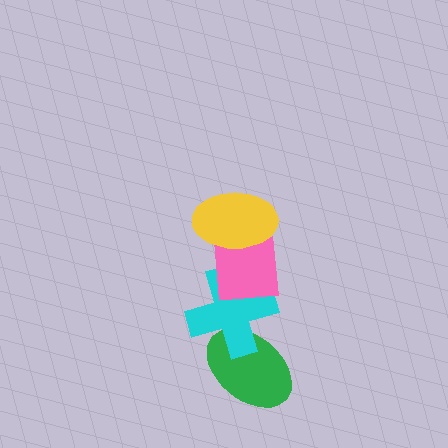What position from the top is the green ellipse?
The green ellipse is 4th from the top.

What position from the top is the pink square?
The pink square is 2nd from the top.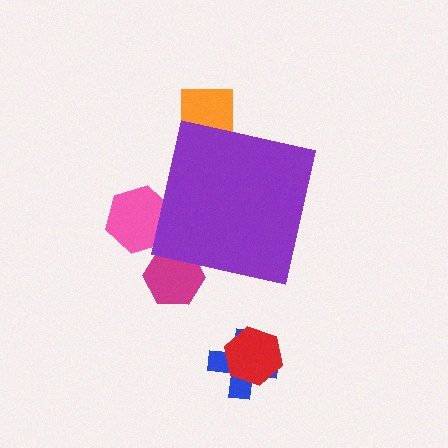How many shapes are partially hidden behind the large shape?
3 shapes are partially hidden.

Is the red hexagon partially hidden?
No, the red hexagon is fully visible.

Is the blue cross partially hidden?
No, the blue cross is fully visible.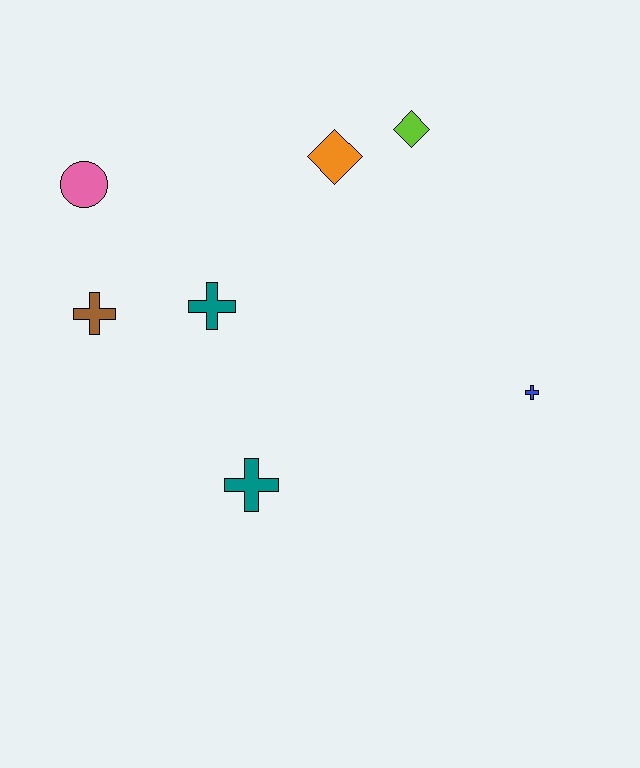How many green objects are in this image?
There are no green objects.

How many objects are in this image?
There are 7 objects.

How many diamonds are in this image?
There are 2 diamonds.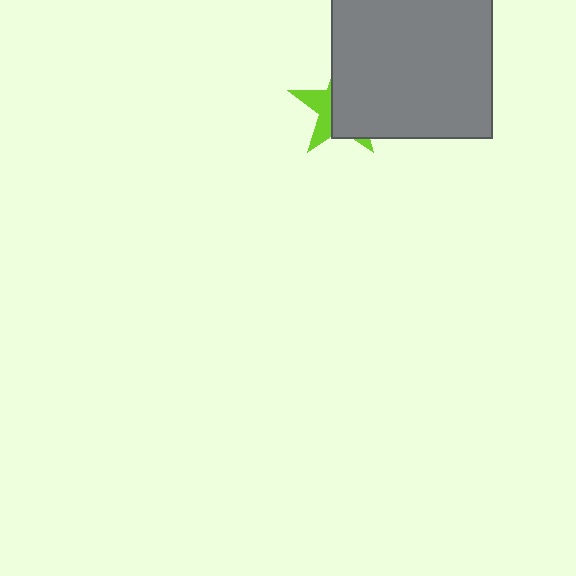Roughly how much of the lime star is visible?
A small part of it is visible (roughly 36%).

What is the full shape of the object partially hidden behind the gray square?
The partially hidden object is a lime star.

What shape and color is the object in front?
The object in front is a gray square.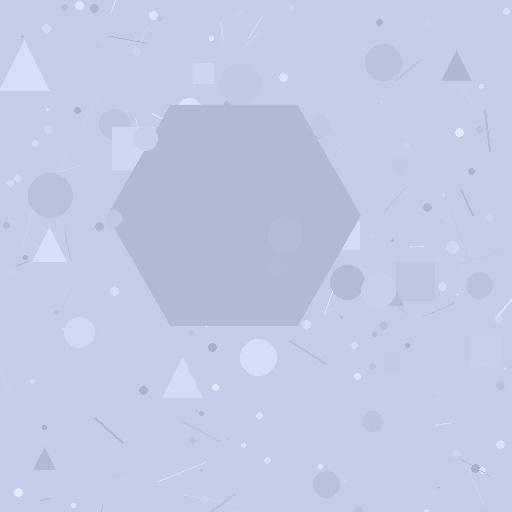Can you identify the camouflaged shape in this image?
The camouflaged shape is a hexagon.